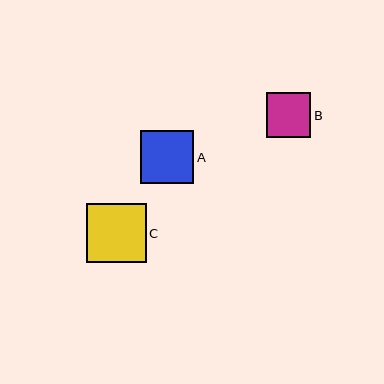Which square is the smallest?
Square B is the smallest with a size of approximately 44 pixels.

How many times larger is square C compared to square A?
Square C is approximately 1.1 times the size of square A.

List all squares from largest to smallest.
From largest to smallest: C, A, B.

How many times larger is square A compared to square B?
Square A is approximately 1.2 times the size of square B.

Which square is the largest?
Square C is the largest with a size of approximately 59 pixels.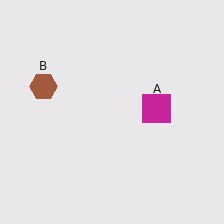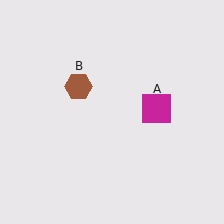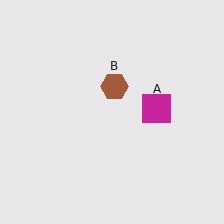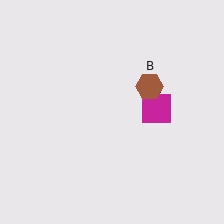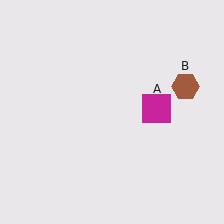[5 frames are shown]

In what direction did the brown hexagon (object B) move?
The brown hexagon (object B) moved right.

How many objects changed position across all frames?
1 object changed position: brown hexagon (object B).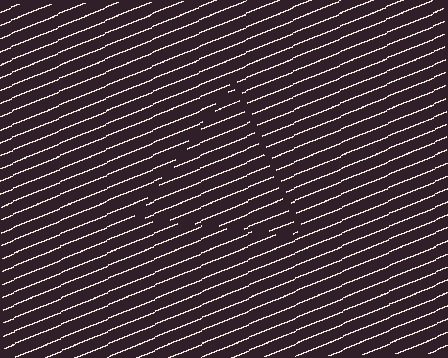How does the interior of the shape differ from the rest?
The interior of the shape contains the same grating, shifted by half a period — the contour is defined by the phase discontinuity where line-ends from the inner and outer gratings abut.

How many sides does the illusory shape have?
3 sides — the line-ends trace a triangle.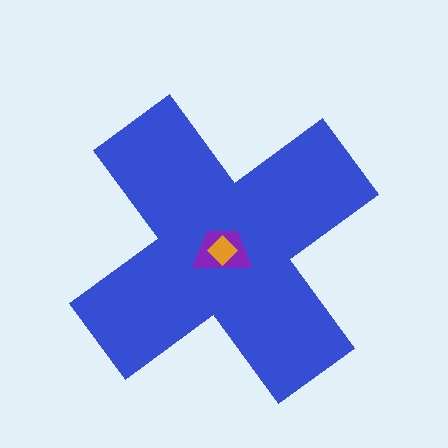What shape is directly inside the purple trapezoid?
The orange diamond.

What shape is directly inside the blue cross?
The purple trapezoid.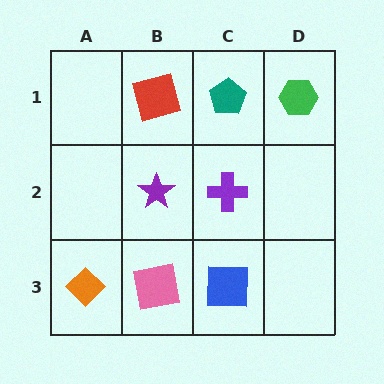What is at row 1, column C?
A teal pentagon.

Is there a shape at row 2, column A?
No, that cell is empty.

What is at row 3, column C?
A blue square.